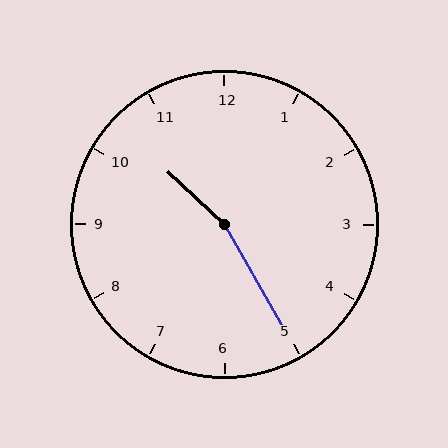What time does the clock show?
10:25.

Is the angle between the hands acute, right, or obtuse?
It is obtuse.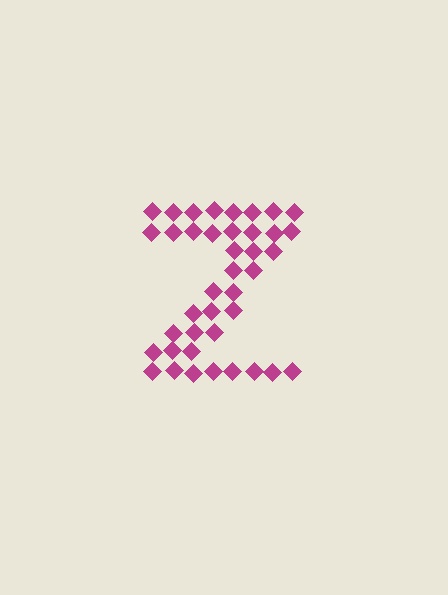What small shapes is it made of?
It is made of small diamonds.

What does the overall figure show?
The overall figure shows the letter Z.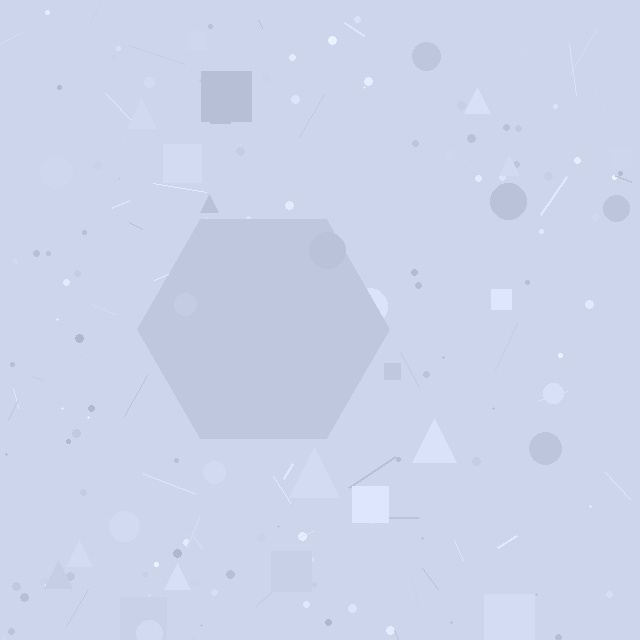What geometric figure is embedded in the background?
A hexagon is embedded in the background.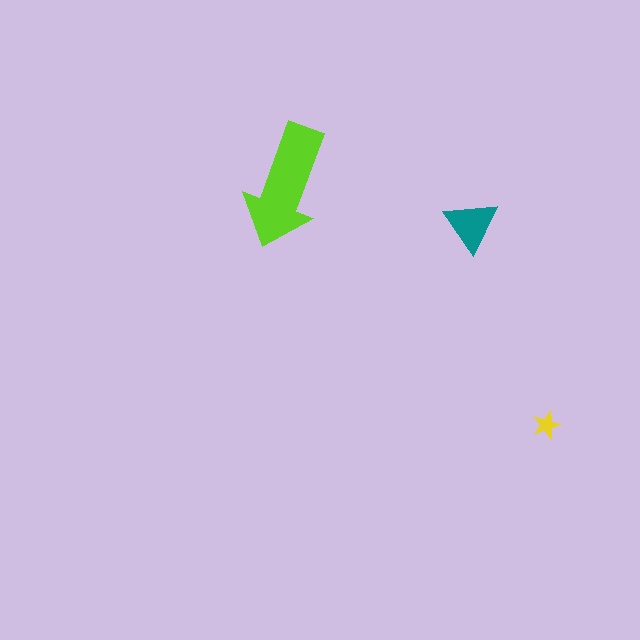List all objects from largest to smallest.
The lime arrow, the teal triangle, the yellow star.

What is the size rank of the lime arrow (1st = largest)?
1st.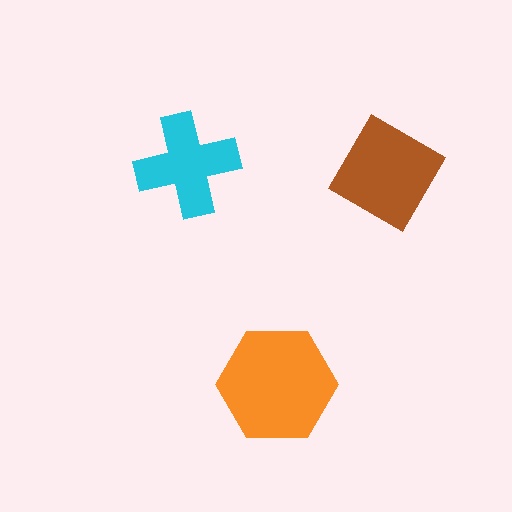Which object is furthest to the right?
The brown diamond is rightmost.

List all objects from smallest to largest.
The cyan cross, the brown diamond, the orange hexagon.